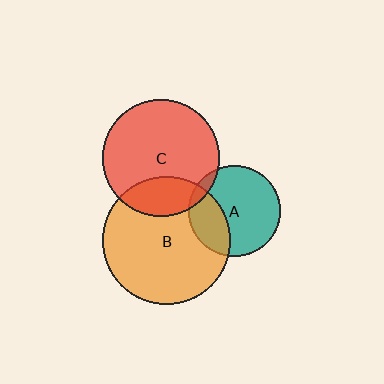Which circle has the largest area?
Circle B (orange).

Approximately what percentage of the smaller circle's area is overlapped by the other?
Approximately 25%.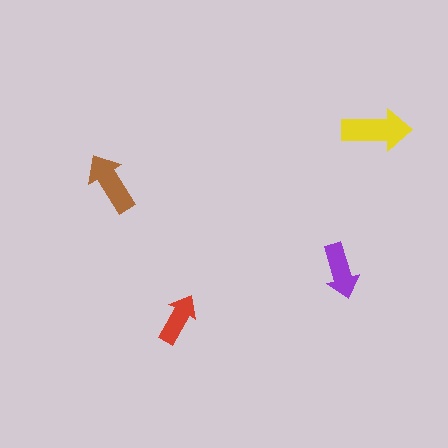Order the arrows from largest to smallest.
the yellow one, the brown one, the purple one, the red one.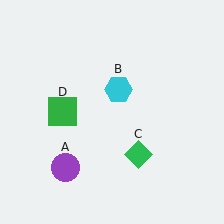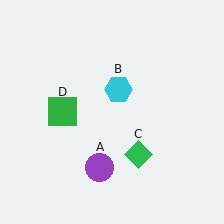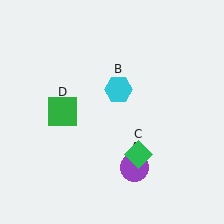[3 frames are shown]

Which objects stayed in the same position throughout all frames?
Cyan hexagon (object B) and green diamond (object C) and green square (object D) remained stationary.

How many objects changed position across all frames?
1 object changed position: purple circle (object A).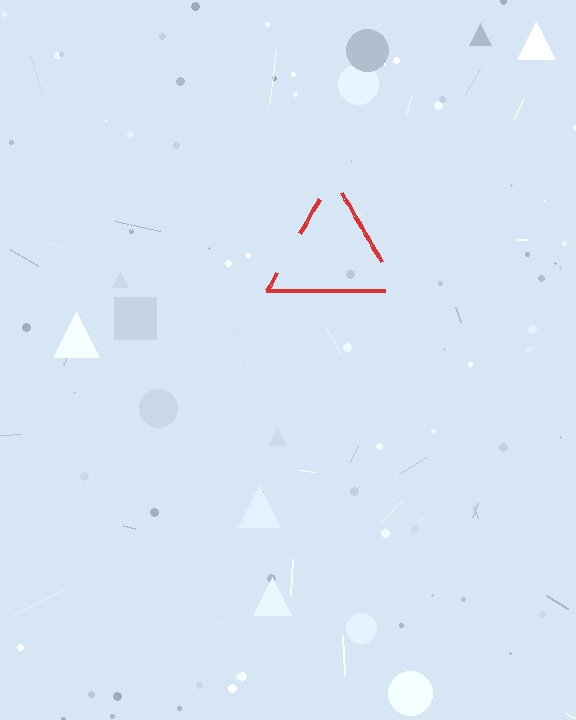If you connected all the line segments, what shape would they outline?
They would outline a triangle.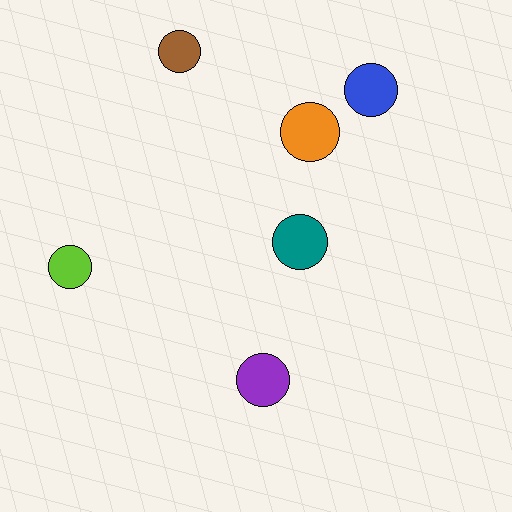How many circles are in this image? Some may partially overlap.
There are 6 circles.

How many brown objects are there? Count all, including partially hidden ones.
There is 1 brown object.